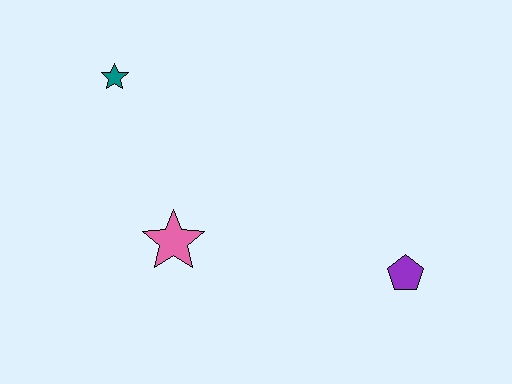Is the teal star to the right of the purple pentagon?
No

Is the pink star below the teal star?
Yes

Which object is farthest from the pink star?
The purple pentagon is farthest from the pink star.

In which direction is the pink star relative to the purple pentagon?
The pink star is to the left of the purple pentagon.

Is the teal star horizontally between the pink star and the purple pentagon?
No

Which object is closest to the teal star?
The pink star is closest to the teal star.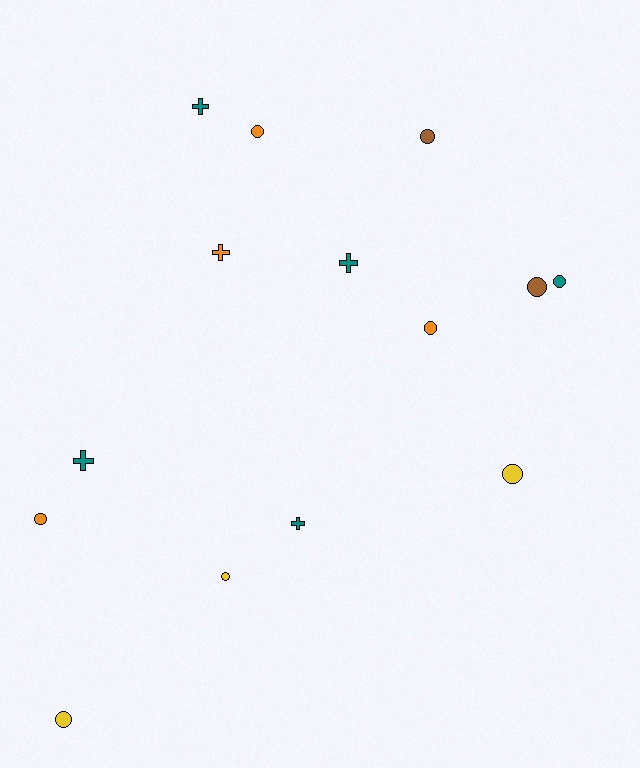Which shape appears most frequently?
Circle, with 9 objects.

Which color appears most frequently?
Teal, with 5 objects.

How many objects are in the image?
There are 14 objects.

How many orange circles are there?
There are 3 orange circles.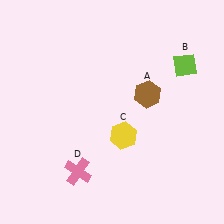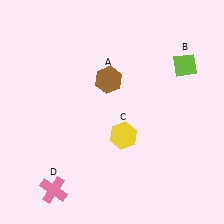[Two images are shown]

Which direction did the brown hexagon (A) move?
The brown hexagon (A) moved left.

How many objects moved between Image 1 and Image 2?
2 objects moved between the two images.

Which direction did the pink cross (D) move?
The pink cross (D) moved left.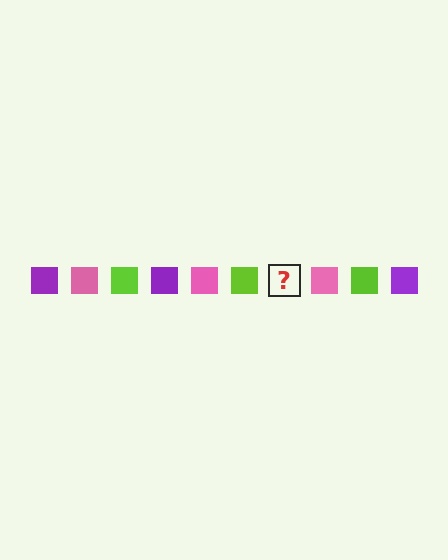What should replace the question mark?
The question mark should be replaced with a purple square.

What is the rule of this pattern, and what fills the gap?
The rule is that the pattern cycles through purple, pink, lime squares. The gap should be filled with a purple square.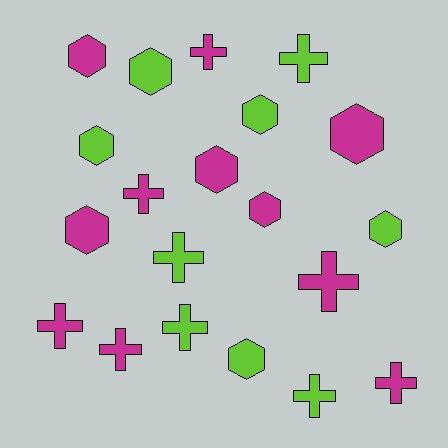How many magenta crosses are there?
There are 6 magenta crosses.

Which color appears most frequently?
Magenta, with 11 objects.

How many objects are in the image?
There are 20 objects.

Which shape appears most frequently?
Hexagon, with 10 objects.